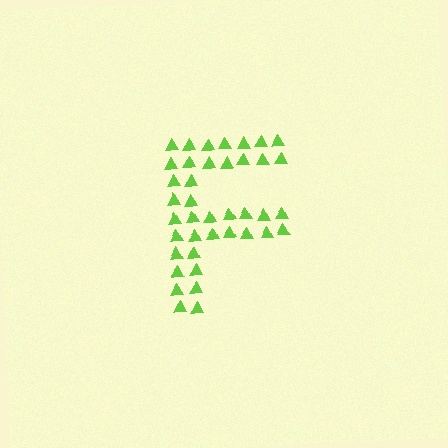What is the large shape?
The large shape is the letter F.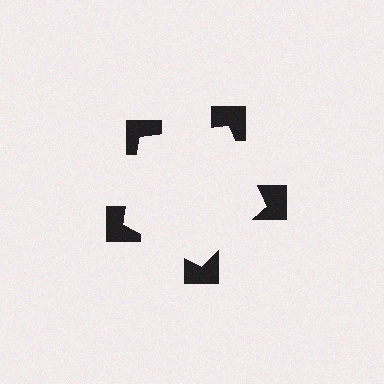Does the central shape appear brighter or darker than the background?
It typically appears slightly brighter than the background, even though no actual brightness change is drawn.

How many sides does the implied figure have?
5 sides.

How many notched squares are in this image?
There are 5 — one at each vertex of the illusory pentagon.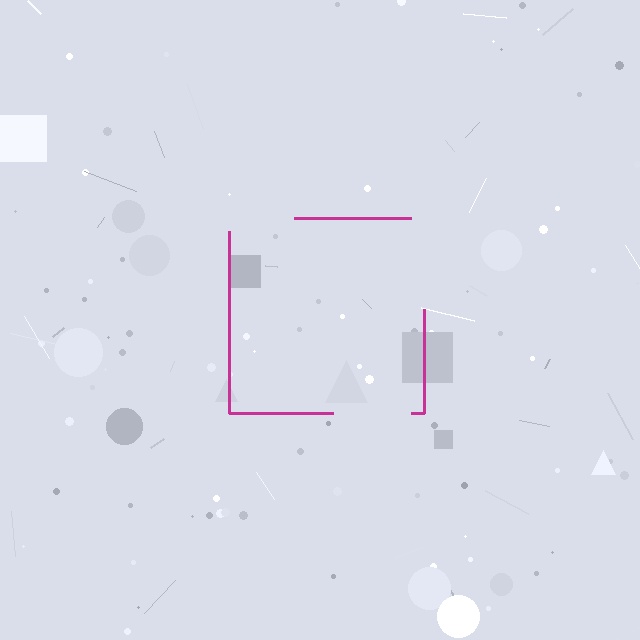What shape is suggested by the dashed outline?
The dashed outline suggests a square.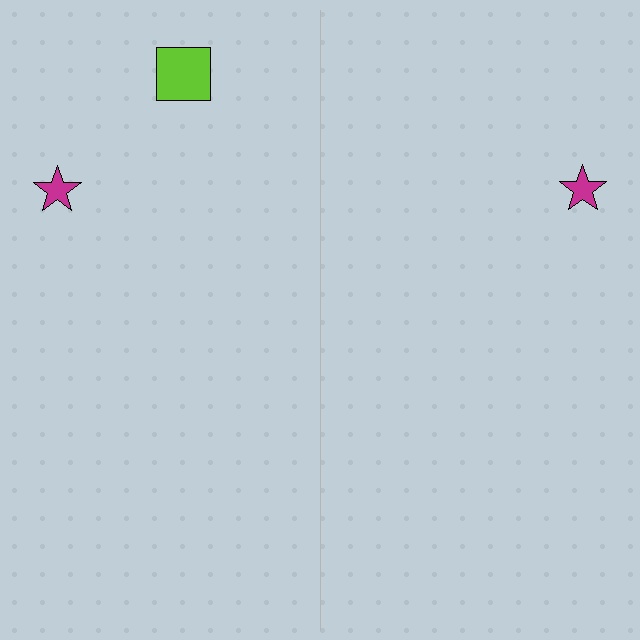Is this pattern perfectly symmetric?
No, the pattern is not perfectly symmetric. A lime square is missing from the right side.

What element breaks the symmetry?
A lime square is missing from the right side.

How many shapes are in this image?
There are 3 shapes in this image.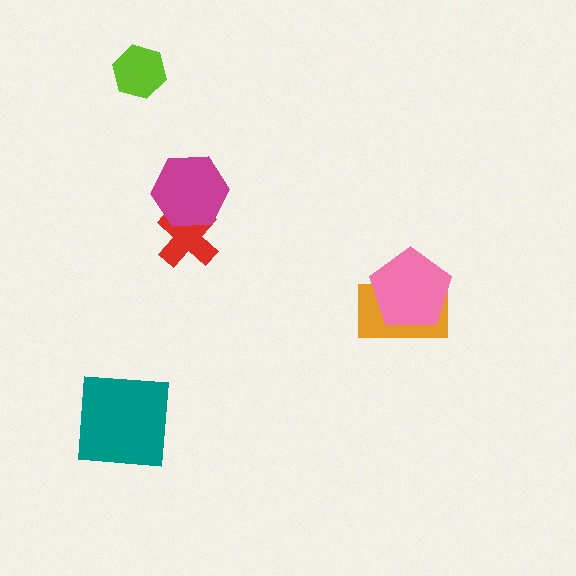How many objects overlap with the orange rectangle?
1 object overlaps with the orange rectangle.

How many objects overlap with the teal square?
0 objects overlap with the teal square.